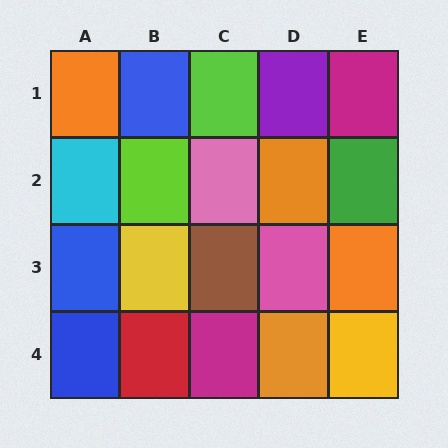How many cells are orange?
4 cells are orange.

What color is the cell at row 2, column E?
Green.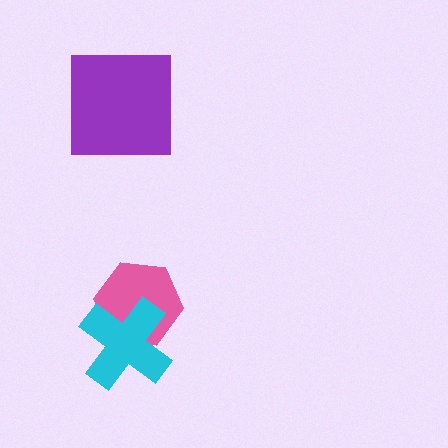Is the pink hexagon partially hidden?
Yes, it is partially covered by another shape.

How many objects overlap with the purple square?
0 objects overlap with the purple square.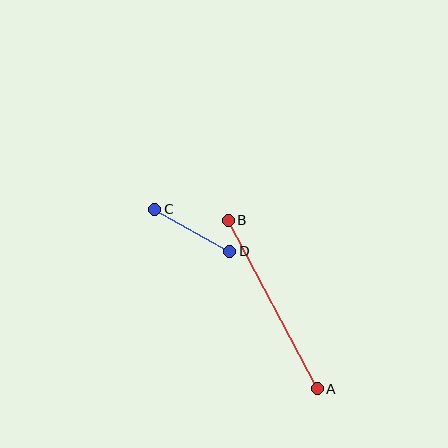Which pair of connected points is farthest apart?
Points A and B are farthest apart.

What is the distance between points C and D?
The distance is approximately 86 pixels.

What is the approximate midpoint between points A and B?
The midpoint is at approximately (273, 305) pixels.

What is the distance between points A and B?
The distance is approximately 191 pixels.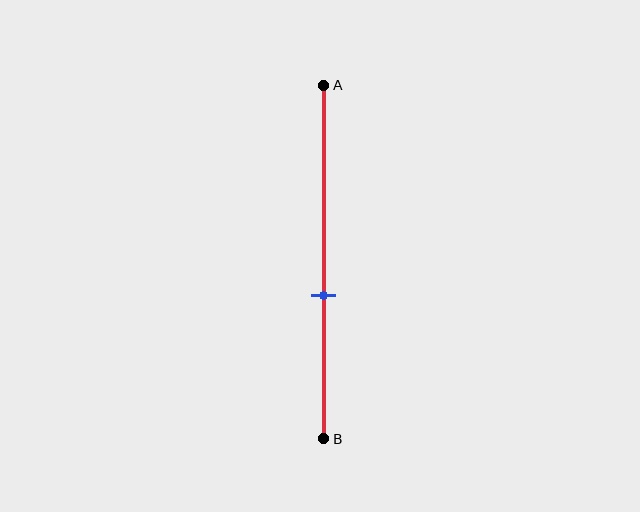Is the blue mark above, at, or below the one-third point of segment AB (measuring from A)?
The blue mark is below the one-third point of segment AB.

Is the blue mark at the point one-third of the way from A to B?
No, the mark is at about 60% from A, not at the 33% one-third point.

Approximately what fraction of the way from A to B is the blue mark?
The blue mark is approximately 60% of the way from A to B.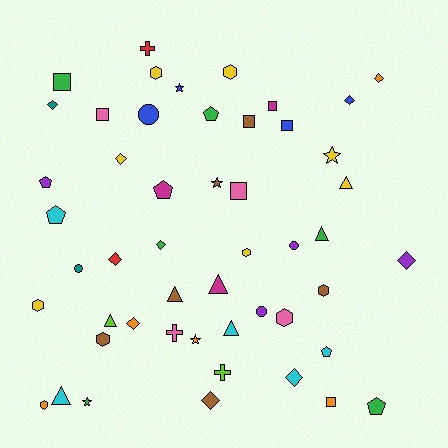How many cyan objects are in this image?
There are 5 cyan objects.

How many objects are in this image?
There are 50 objects.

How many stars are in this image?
There are 5 stars.